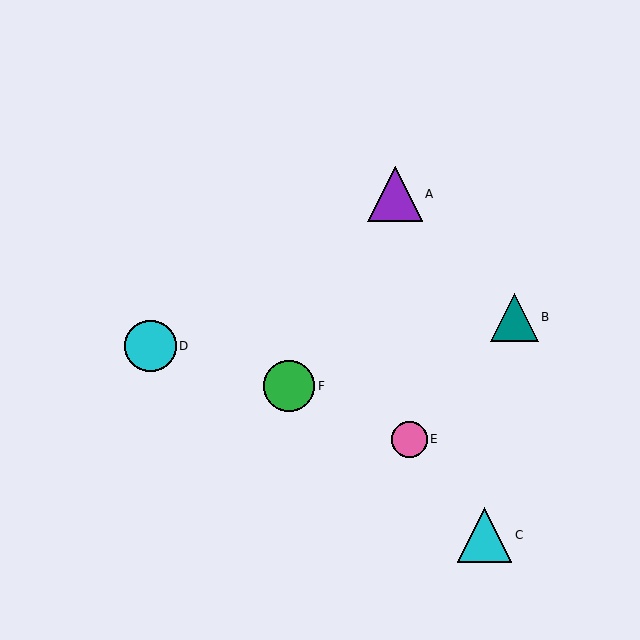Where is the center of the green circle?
The center of the green circle is at (289, 386).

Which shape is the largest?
The cyan triangle (labeled C) is the largest.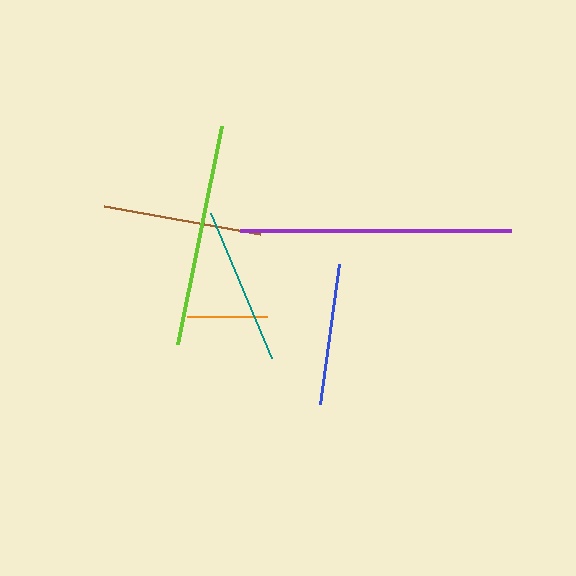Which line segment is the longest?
The purple line is the longest at approximately 271 pixels.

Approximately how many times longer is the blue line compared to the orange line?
The blue line is approximately 1.8 times the length of the orange line.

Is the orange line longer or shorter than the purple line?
The purple line is longer than the orange line.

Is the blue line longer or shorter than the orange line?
The blue line is longer than the orange line.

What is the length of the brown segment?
The brown segment is approximately 159 pixels long.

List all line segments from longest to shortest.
From longest to shortest: purple, lime, brown, teal, blue, orange.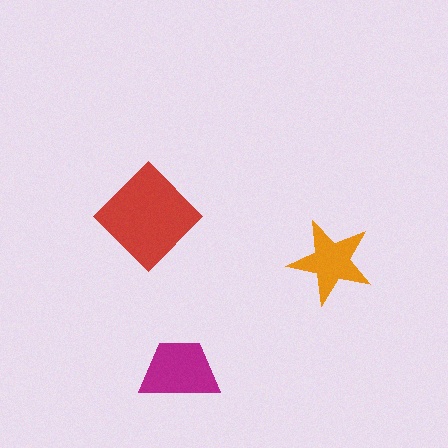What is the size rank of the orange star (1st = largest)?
3rd.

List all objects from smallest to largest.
The orange star, the magenta trapezoid, the red diamond.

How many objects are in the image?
There are 3 objects in the image.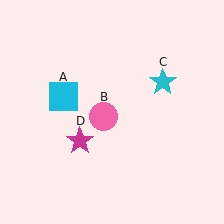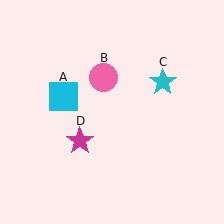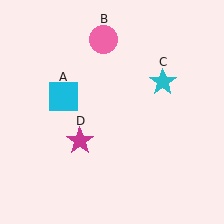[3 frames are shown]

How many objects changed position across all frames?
1 object changed position: pink circle (object B).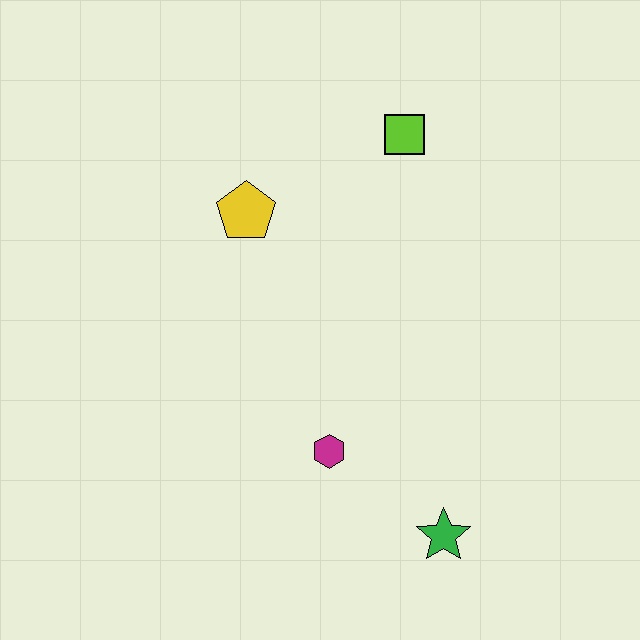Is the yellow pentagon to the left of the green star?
Yes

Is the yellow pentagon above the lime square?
No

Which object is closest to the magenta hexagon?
The green star is closest to the magenta hexagon.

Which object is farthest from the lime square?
The green star is farthest from the lime square.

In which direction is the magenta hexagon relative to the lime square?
The magenta hexagon is below the lime square.